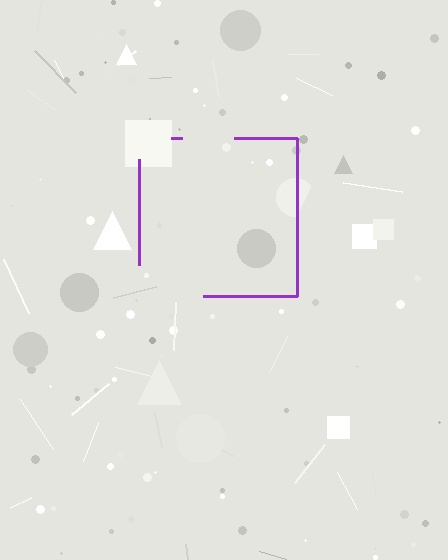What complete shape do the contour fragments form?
The contour fragments form a square.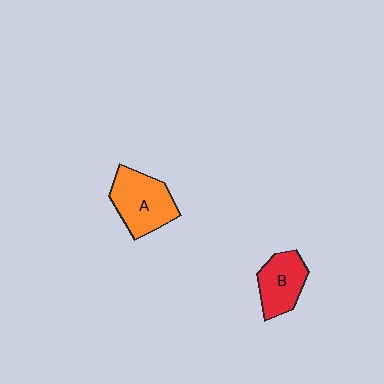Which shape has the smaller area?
Shape B (red).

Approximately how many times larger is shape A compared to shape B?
Approximately 1.3 times.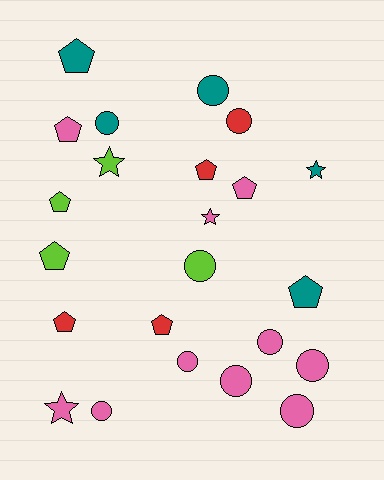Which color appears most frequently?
Pink, with 10 objects.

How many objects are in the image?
There are 23 objects.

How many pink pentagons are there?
There are 2 pink pentagons.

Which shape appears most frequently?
Circle, with 10 objects.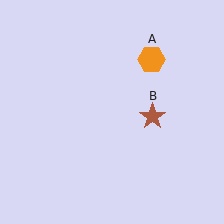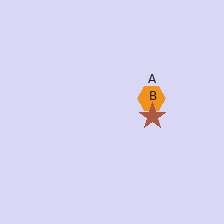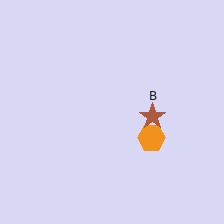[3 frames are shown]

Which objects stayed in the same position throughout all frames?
Brown star (object B) remained stationary.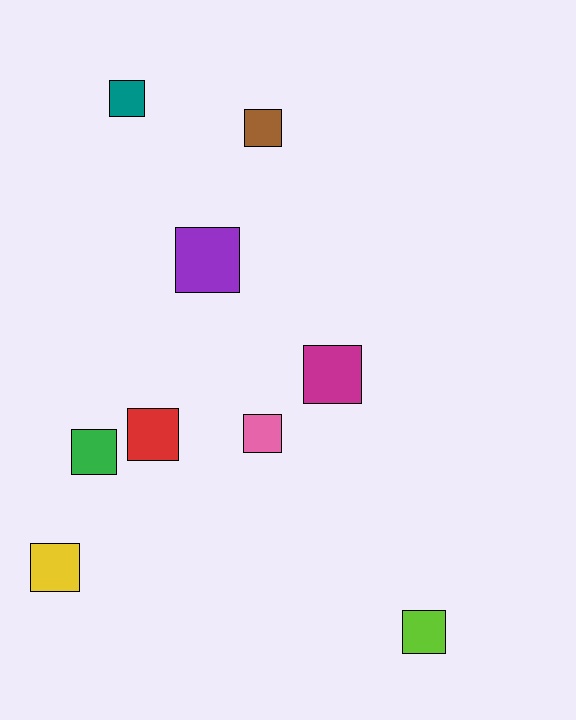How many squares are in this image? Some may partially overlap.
There are 9 squares.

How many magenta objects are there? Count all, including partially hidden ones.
There is 1 magenta object.